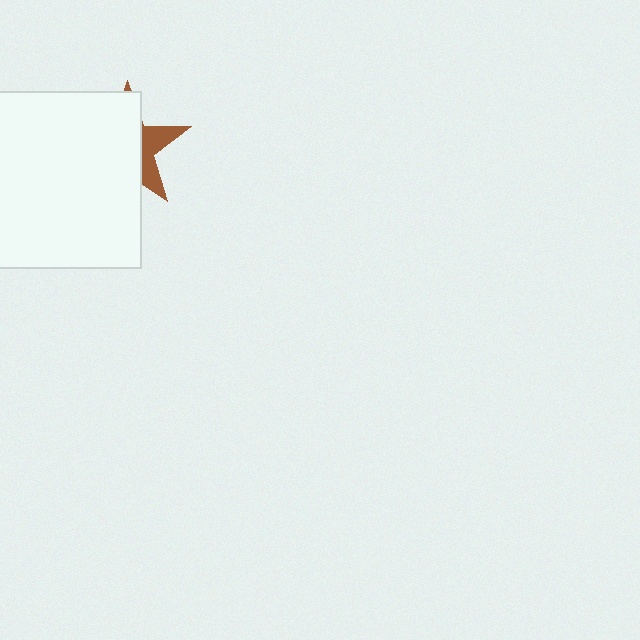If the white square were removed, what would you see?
You would see the complete brown star.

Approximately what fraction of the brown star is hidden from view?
Roughly 69% of the brown star is hidden behind the white square.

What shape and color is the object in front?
The object in front is a white square.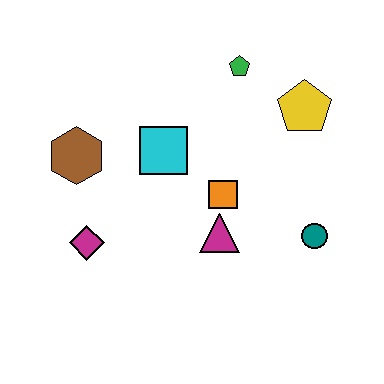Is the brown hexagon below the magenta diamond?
No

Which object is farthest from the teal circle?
The brown hexagon is farthest from the teal circle.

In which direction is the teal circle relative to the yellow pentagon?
The teal circle is below the yellow pentagon.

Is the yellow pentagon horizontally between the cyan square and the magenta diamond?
No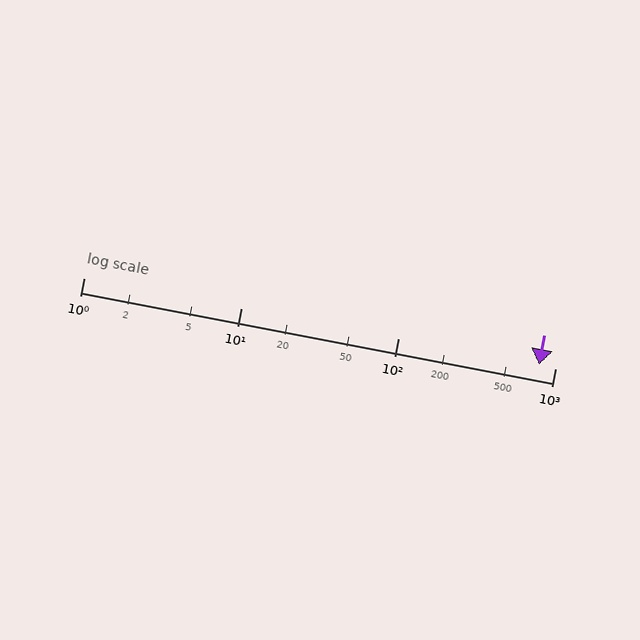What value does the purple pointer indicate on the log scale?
The pointer indicates approximately 790.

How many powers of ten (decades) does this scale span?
The scale spans 3 decades, from 1 to 1000.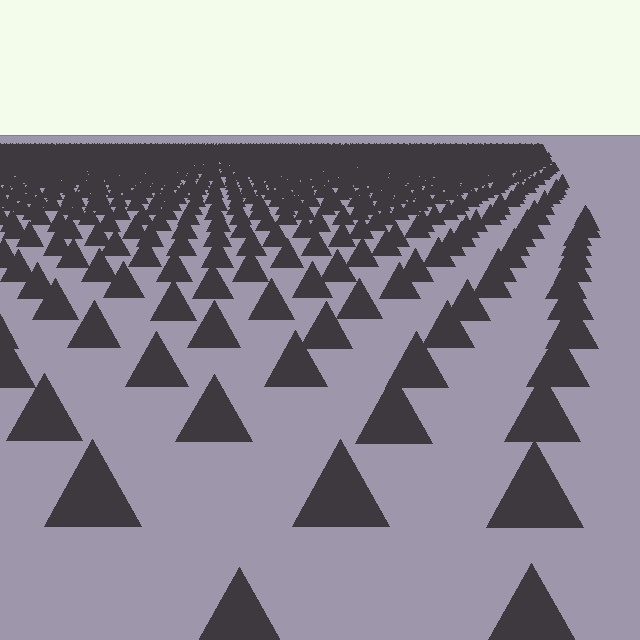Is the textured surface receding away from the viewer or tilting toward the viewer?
The surface is receding away from the viewer. Texture elements get smaller and denser toward the top.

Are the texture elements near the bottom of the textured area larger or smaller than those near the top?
Larger. Near the bottom, elements are closer to the viewer and appear at a bigger on-screen size.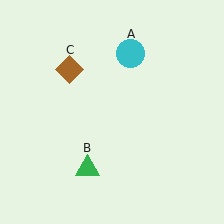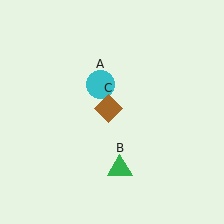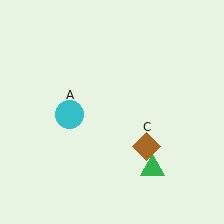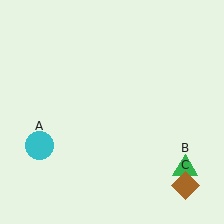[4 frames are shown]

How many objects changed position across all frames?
3 objects changed position: cyan circle (object A), green triangle (object B), brown diamond (object C).